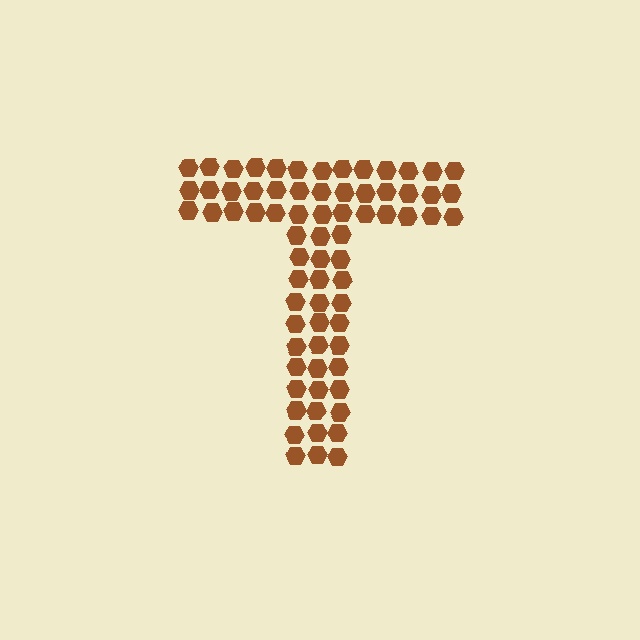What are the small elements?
The small elements are hexagons.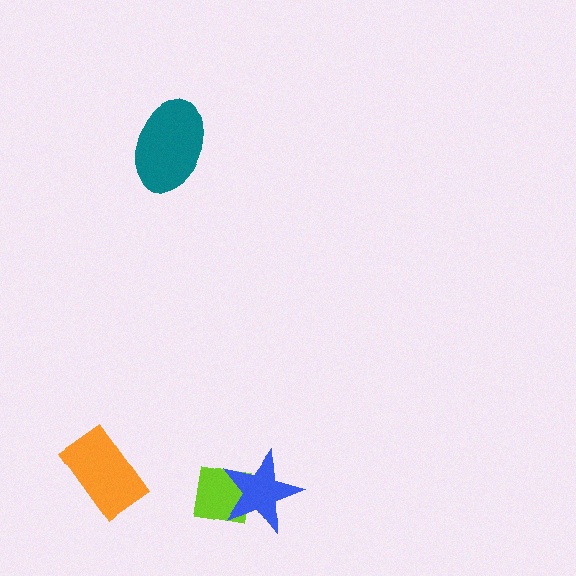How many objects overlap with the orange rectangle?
0 objects overlap with the orange rectangle.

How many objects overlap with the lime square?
1 object overlaps with the lime square.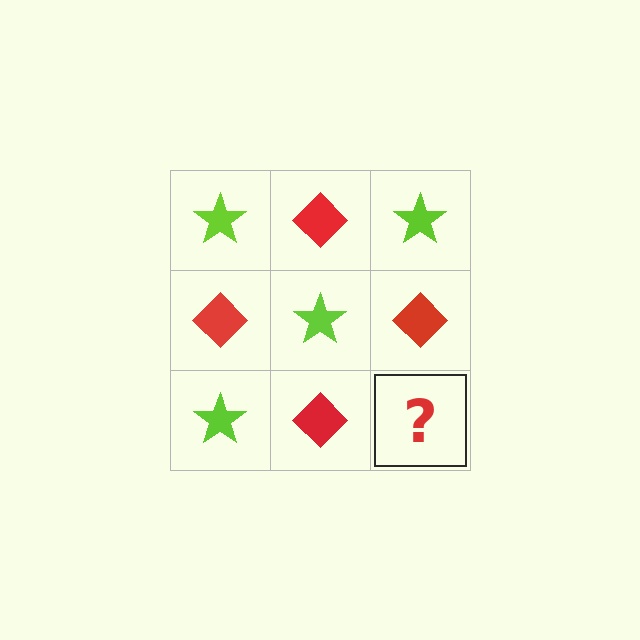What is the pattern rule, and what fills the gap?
The rule is that it alternates lime star and red diamond in a checkerboard pattern. The gap should be filled with a lime star.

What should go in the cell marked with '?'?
The missing cell should contain a lime star.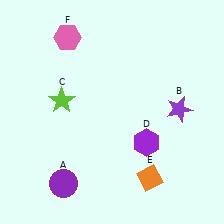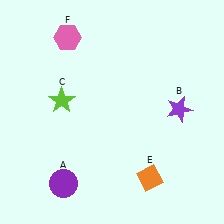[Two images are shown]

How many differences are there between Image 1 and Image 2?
There is 1 difference between the two images.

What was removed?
The purple hexagon (D) was removed in Image 2.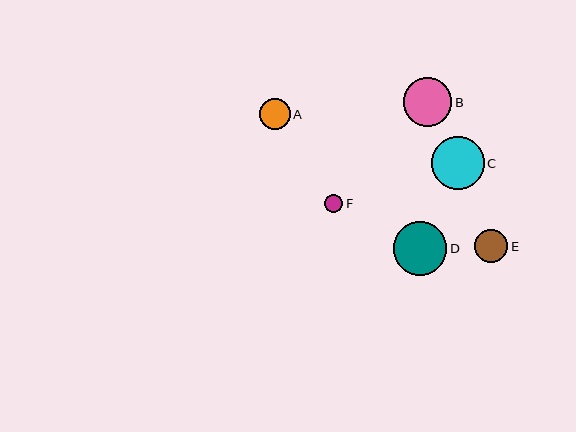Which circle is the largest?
Circle D is the largest with a size of approximately 53 pixels.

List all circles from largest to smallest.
From largest to smallest: D, C, B, E, A, F.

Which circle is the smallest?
Circle F is the smallest with a size of approximately 18 pixels.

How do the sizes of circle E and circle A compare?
Circle E and circle A are approximately the same size.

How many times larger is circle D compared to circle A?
Circle D is approximately 1.7 times the size of circle A.